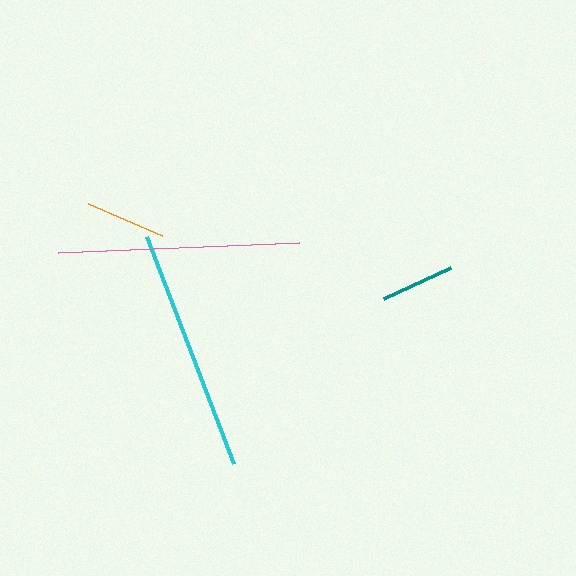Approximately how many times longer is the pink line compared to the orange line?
The pink line is approximately 3.0 times the length of the orange line.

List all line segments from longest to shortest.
From longest to shortest: cyan, pink, orange, teal.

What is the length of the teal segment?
The teal segment is approximately 74 pixels long.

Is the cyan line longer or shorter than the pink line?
The cyan line is longer than the pink line.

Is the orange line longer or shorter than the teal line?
The orange line is longer than the teal line.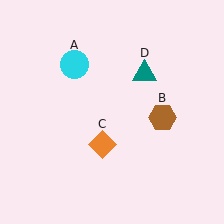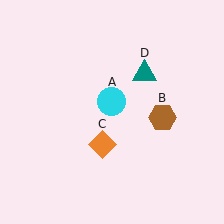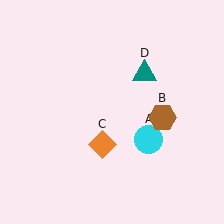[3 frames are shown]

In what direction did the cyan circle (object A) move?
The cyan circle (object A) moved down and to the right.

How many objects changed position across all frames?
1 object changed position: cyan circle (object A).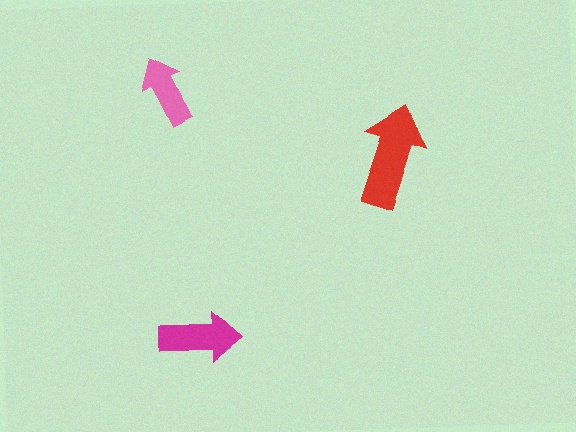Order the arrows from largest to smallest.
the red one, the magenta one, the pink one.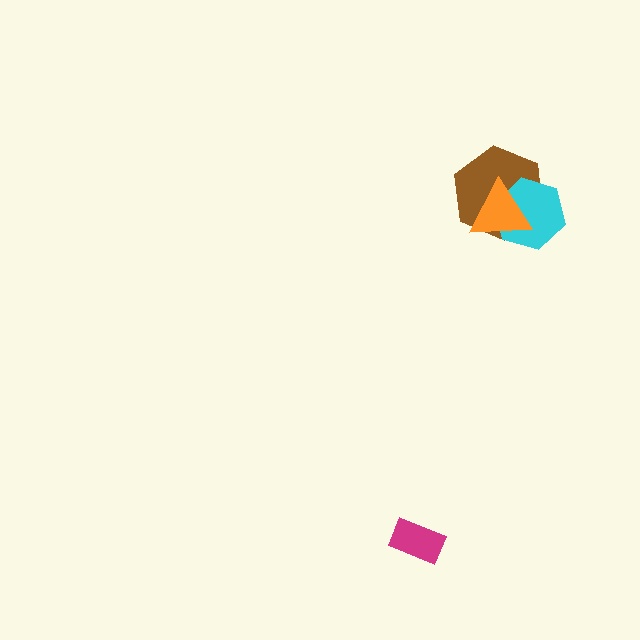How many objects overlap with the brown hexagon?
2 objects overlap with the brown hexagon.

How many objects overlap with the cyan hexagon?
2 objects overlap with the cyan hexagon.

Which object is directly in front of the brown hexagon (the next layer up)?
The cyan hexagon is directly in front of the brown hexagon.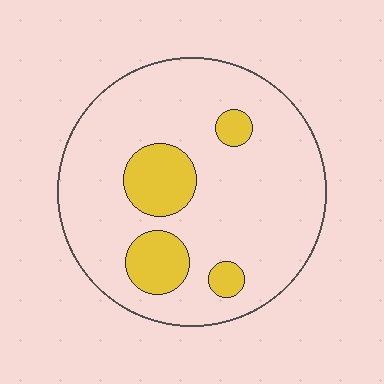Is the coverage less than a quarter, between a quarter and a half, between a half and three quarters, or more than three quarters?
Less than a quarter.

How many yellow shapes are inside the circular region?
4.